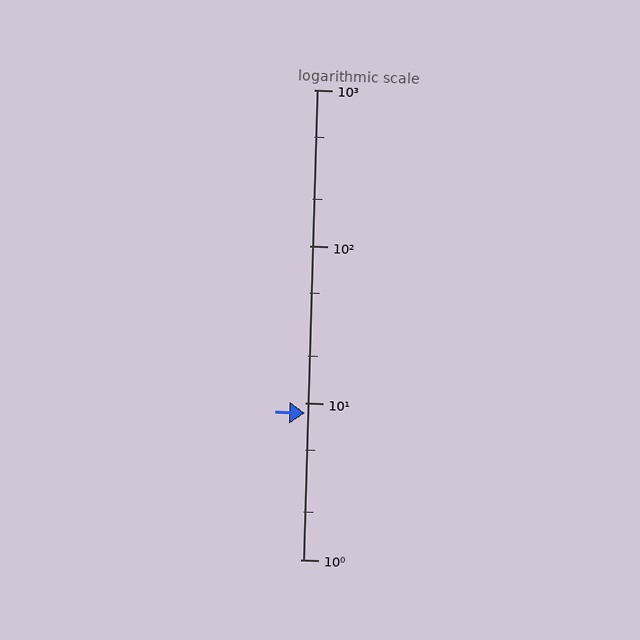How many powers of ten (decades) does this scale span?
The scale spans 3 decades, from 1 to 1000.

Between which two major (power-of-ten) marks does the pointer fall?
The pointer is between 1 and 10.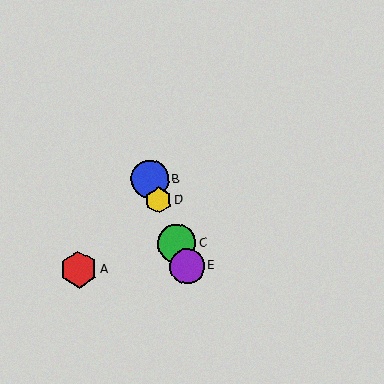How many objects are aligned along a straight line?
4 objects (B, C, D, E) are aligned along a straight line.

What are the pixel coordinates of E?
Object E is at (187, 267).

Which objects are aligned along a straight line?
Objects B, C, D, E are aligned along a straight line.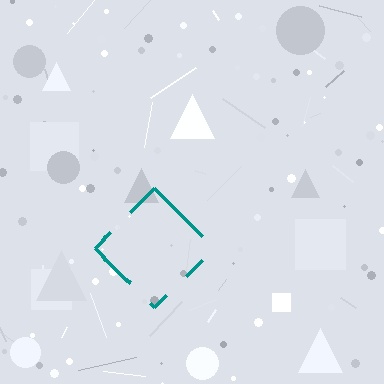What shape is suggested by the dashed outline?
The dashed outline suggests a diamond.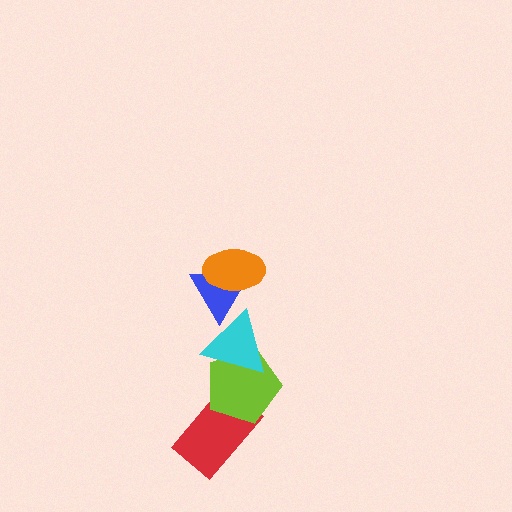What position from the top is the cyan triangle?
The cyan triangle is 3rd from the top.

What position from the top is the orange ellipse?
The orange ellipse is 1st from the top.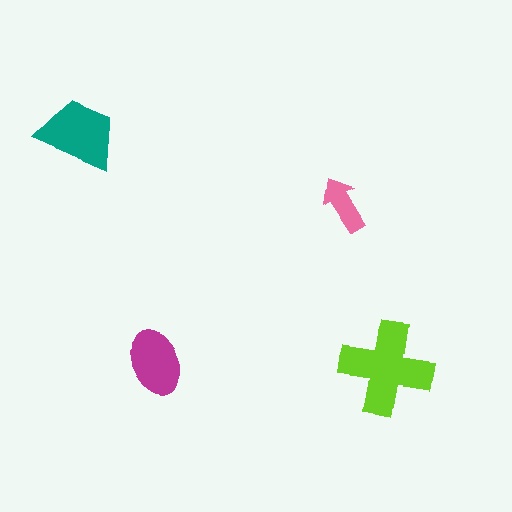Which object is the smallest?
The pink arrow.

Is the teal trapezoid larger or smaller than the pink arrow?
Larger.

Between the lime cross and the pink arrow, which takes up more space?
The lime cross.